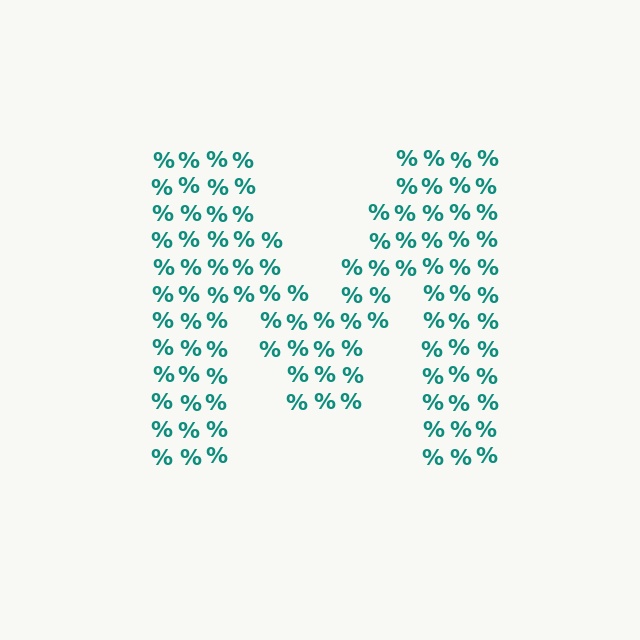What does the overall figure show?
The overall figure shows the letter M.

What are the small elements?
The small elements are percent signs.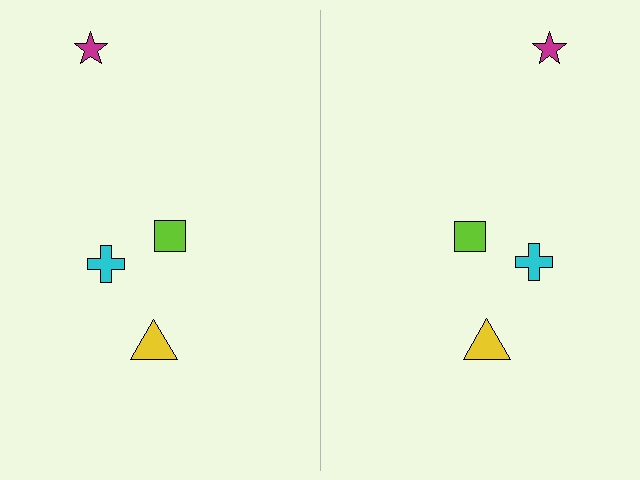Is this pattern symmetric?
Yes, this pattern has bilateral (reflection) symmetry.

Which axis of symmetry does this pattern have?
The pattern has a vertical axis of symmetry running through the center of the image.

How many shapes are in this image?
There are 8 shapes in this image.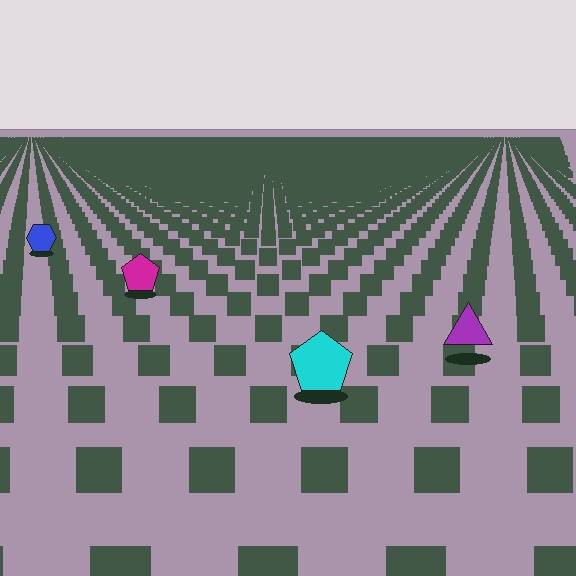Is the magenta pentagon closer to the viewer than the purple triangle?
No. The purple triangle is closer — you can tell from the texture gradient: the ground texture is coarser near it.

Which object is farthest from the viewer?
The blue hexagon is farthest from the viewer. It appears smaller and the ground texture around it is denser.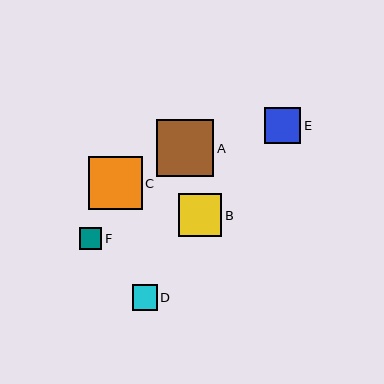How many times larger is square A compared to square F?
Square A is approximately 2.7 times the size of square F.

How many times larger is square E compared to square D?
Square E is approximately 1.4 times the size of square D.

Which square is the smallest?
Square F is the smallest with a size of approximately 22 pixels.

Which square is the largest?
Square A is the largest with a size of approximately 58 pixels.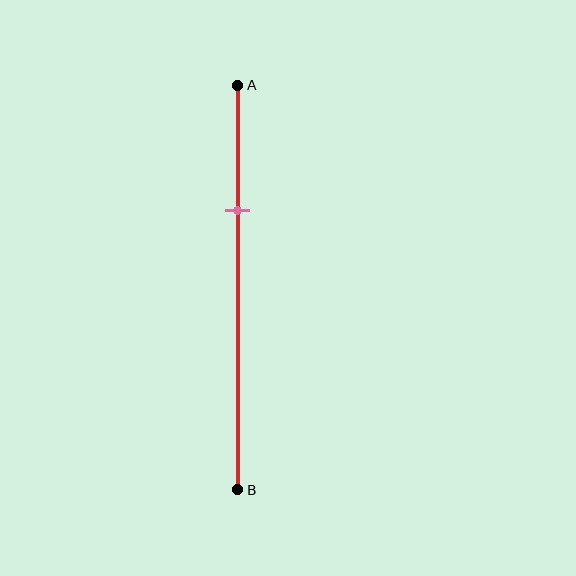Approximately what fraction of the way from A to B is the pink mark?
The pink mark is approximately 30% of the way from A to B.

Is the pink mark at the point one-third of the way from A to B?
Yes, the mark is approximately at the one-third point.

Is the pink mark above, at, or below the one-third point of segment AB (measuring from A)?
The pink mark is approximately at the one-third point of segment AB.